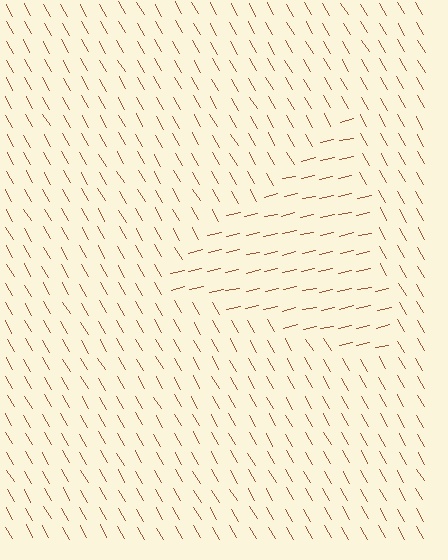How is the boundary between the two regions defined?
The boundary is defined purely by a change in line orientation (approximately 73 degrees difference). All lines are the same color and thickness.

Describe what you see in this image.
The image is filled with small brown line segments. A triangle region in the image has lines oriented differently from the surrounding lines, creating a visible texture boundary.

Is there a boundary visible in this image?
Yes, there is a texture boundary formed by a change in line orientation.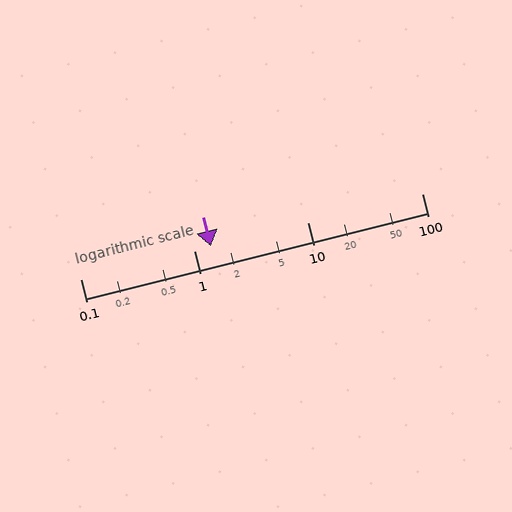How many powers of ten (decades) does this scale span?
The scale spans 3 decades, from 0.1 to 100.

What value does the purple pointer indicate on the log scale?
The pointer indicates approximately 1.4.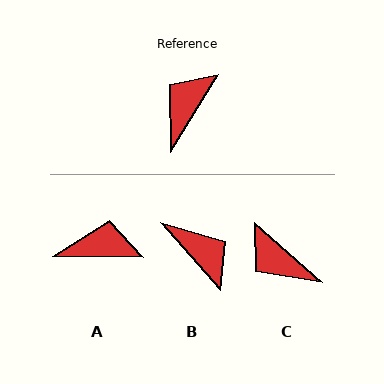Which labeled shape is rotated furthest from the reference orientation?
B, about 107 degrees away.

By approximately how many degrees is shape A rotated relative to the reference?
Approximately 58 degrees clockwise.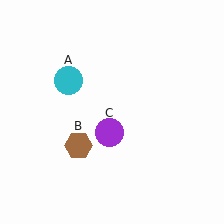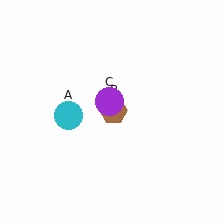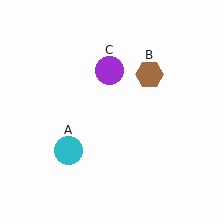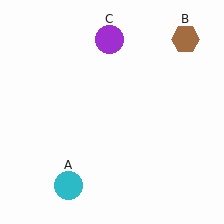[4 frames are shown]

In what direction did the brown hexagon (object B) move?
The brown hexagon (object B) moved up and to the right.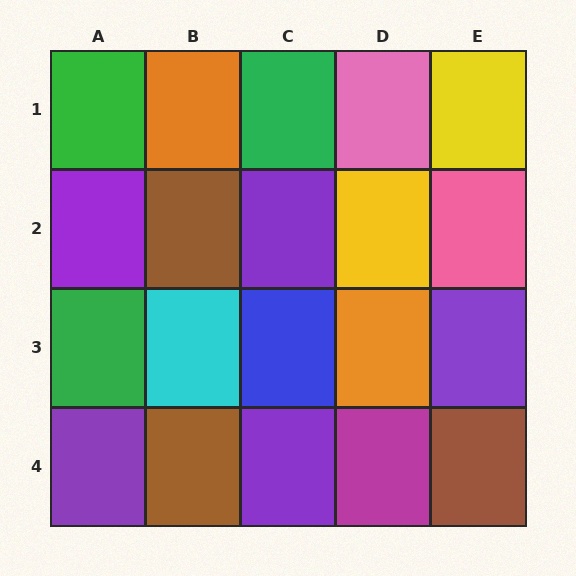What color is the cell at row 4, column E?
Brown.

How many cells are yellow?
2 cells are yellow.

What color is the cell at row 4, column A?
Purple.